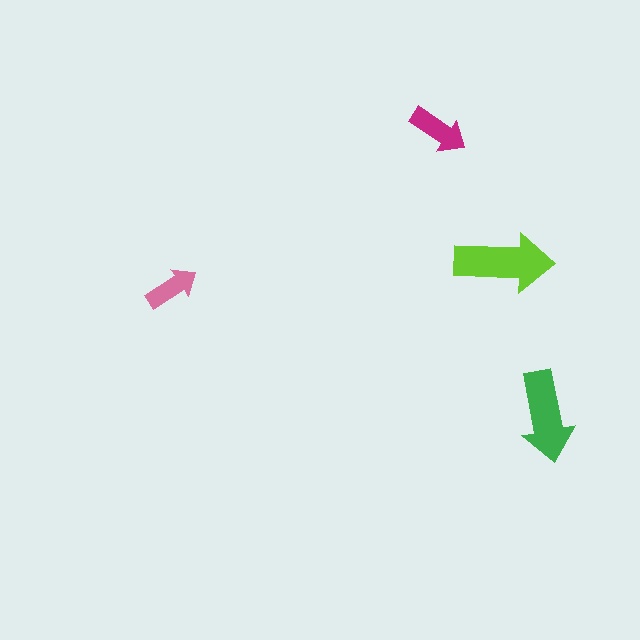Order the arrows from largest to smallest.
the lime one, the green one, the magenta one, the pink one.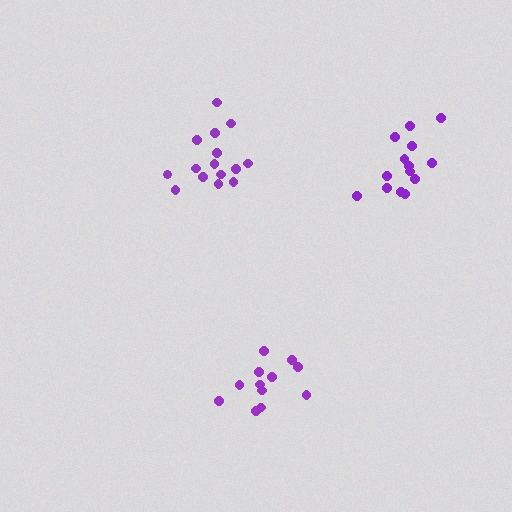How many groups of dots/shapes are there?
There are 3 groups.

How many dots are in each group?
Group 1: 12 dots, Group 2: 14 dots, Group 3: 15 dots (41 total).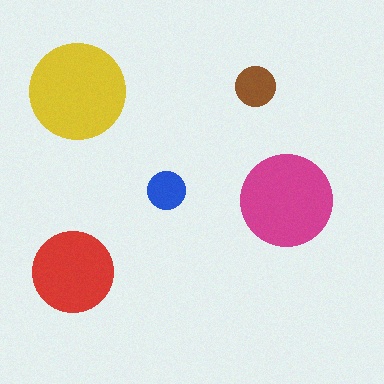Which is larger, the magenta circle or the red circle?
The magenta one.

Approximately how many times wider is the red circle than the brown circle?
About 2 times wider.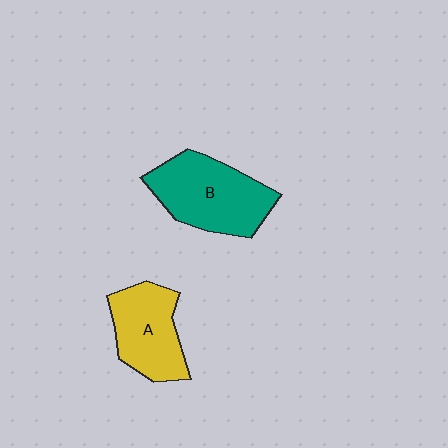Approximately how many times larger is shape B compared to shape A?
Approximately 1.3 times.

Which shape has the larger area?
Shape B (teal).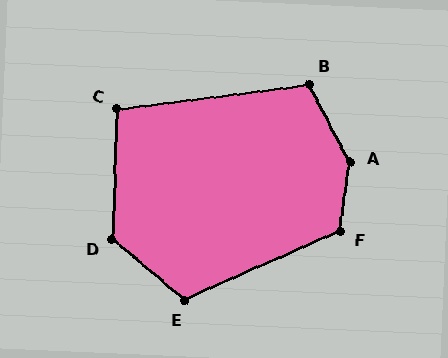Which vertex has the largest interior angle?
A, at approximately 144 degrees.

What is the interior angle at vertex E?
Approximately 116 degrees (obtuse).